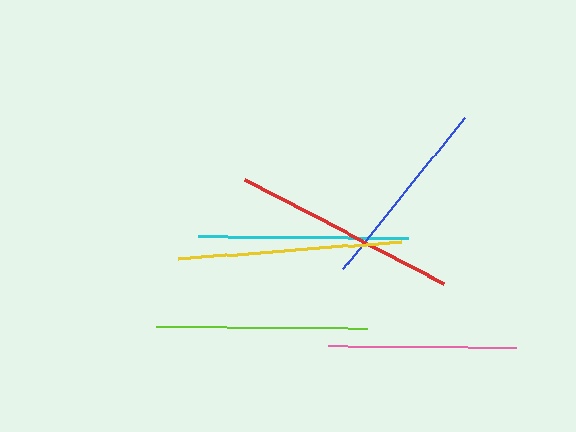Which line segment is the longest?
The red line is the longest at approximately 225 pixels.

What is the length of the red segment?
The red segment is approximately 225 pixels long.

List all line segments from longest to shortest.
From longest to shortest: red, yellow, lime, cyan, blue, pink.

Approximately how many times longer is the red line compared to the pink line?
The red line is approximately 1.2 times the length of the pink line.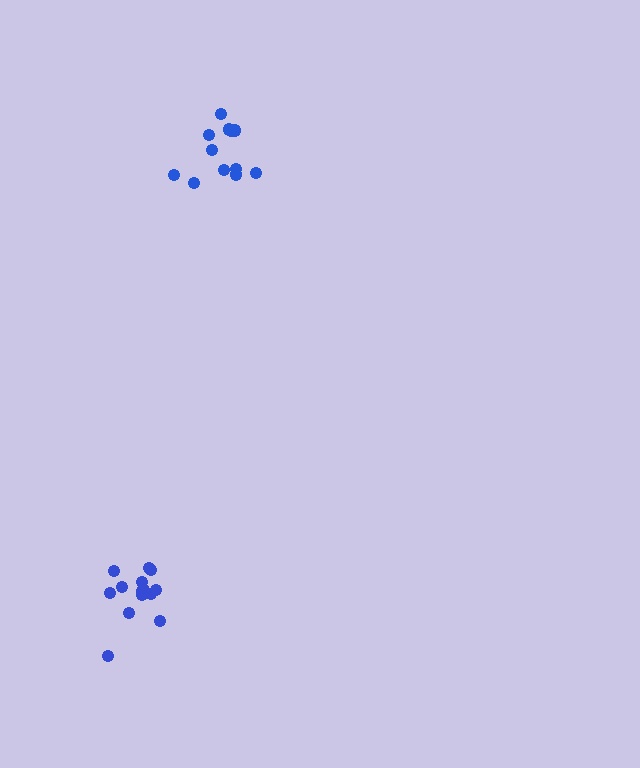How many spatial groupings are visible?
There are 2 spatial groupings.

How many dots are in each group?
Group 1: 14 dots, Group 2: 12 dots (26 total).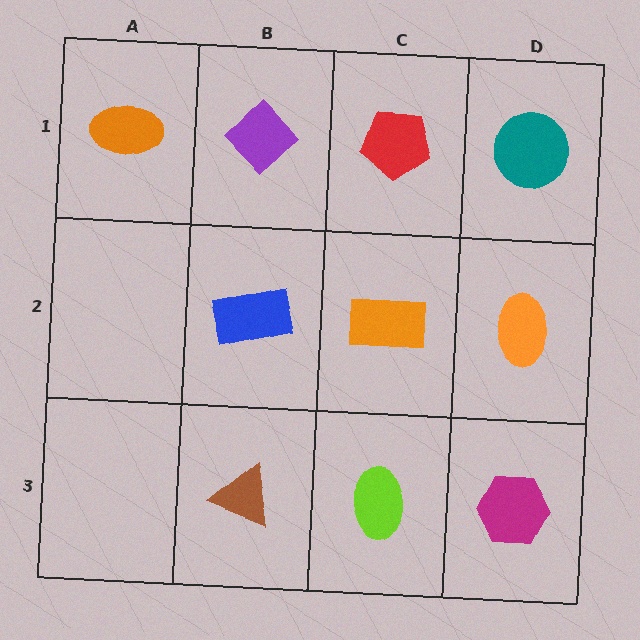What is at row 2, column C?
An orange rectangle.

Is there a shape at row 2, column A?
No, that cell is empty.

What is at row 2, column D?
An orange ellipse.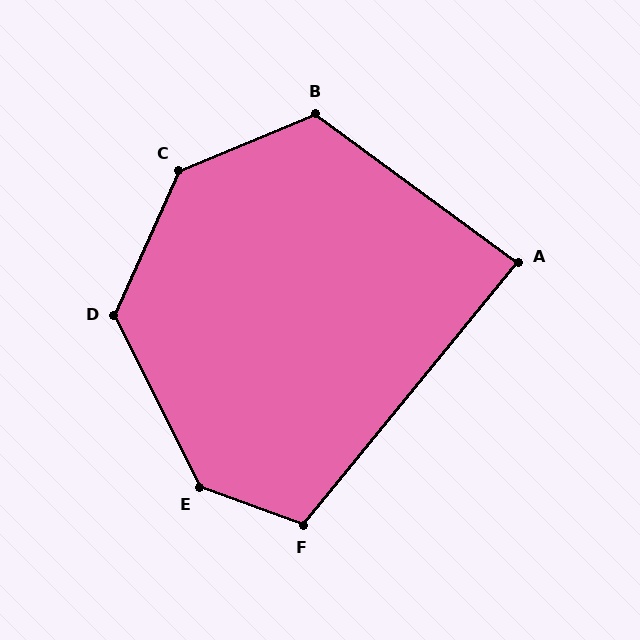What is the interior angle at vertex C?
Approximately 136 degrees (obtuse).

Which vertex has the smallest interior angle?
A, at approximately 87 degrees.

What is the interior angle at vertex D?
Approximately 130 degrees (obtuse).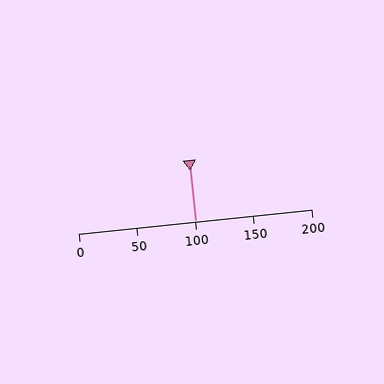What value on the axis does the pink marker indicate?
The marker indicates approximately 100.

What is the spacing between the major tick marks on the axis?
The major ticks are spaced 50 apart.